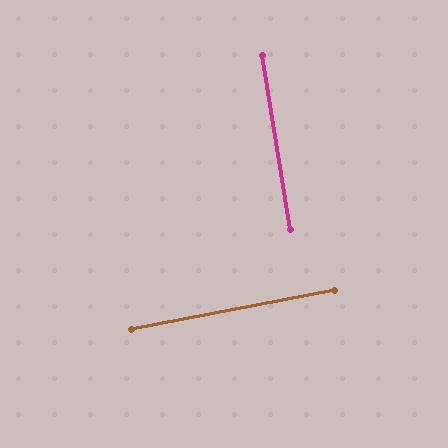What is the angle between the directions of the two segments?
Approximately 88 degrees.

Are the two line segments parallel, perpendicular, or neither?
Perpendicular — they meet at approximately 88°.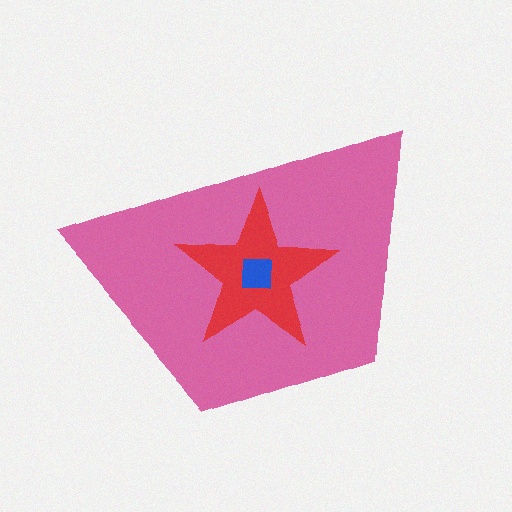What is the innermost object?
The blue square.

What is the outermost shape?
The pink trapezoid.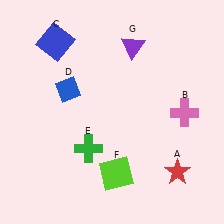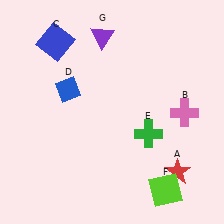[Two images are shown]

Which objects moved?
The objects that moved are: the green cross (E), the lime square (F), the purple triangle (G).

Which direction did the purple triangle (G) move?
The purple triangle (G) moved left.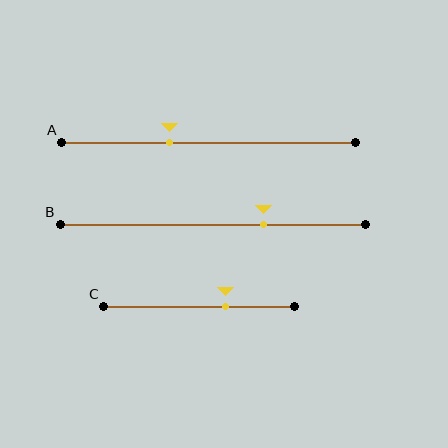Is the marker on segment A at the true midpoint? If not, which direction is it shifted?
No, the marker on segment A is shifted to the left by about 13% of the segment length.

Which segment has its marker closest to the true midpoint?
Segment A has its marker closest to the true midpoint.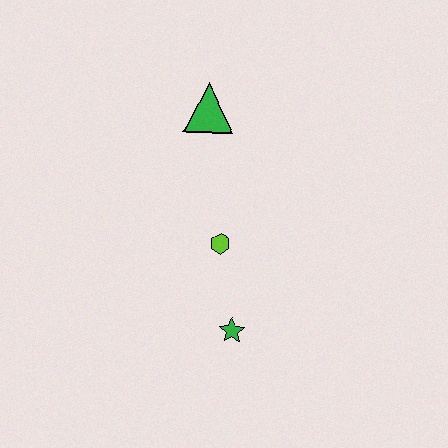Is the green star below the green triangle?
Yes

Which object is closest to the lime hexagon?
The green star is closest to the lime hexagon.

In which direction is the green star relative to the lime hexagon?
The green star is below the lime hexagon.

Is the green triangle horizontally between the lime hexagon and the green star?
No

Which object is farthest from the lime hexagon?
The green triangle is farthest from the lime hexagon.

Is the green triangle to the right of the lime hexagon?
No